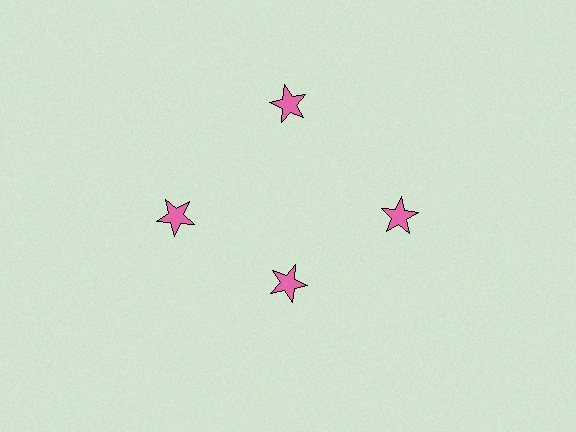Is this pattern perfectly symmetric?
No. The 4 pink stars are arranged in a ring, but one element near the 6 o'clock position is pulled inward toward the center, breaking the 4-fold rotational symmetry.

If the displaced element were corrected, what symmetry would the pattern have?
It would have 4-fold rotational symmetry — the pattern would map onto itself every 90 degrees.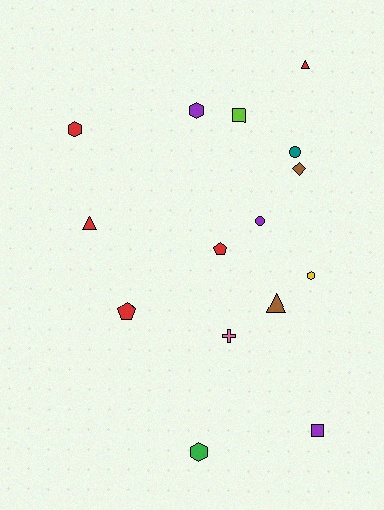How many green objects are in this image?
There is 1 green object.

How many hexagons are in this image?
There are 4 hexagons.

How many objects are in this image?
There are 15 objects.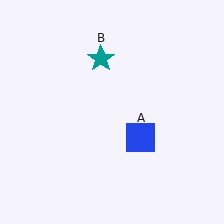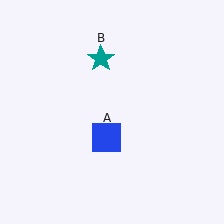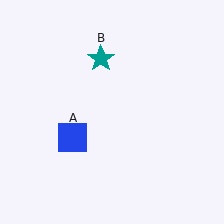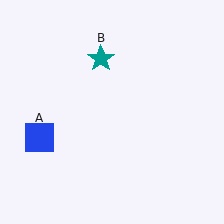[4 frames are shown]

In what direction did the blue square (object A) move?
The blue square (object A) moved left.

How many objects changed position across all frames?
1 object changed position: blue square (object A).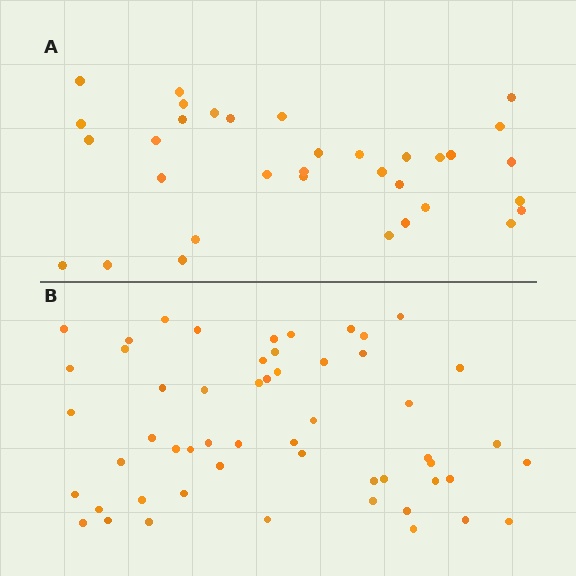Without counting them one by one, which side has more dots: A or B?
Region B (the bottom region) has more dots.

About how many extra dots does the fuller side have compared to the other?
Region B has approximately 20 more dots than region A.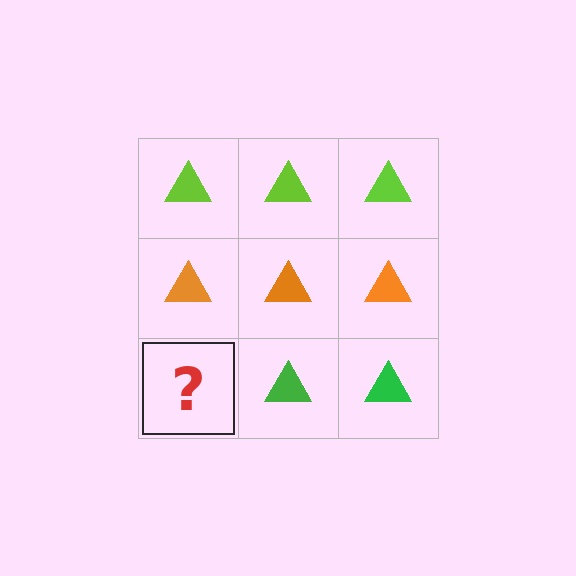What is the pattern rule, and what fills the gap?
The rule is that each row has a consistent color. The gap should be filled with a green triangle.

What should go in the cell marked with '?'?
The missing cell should contain a green triangle.